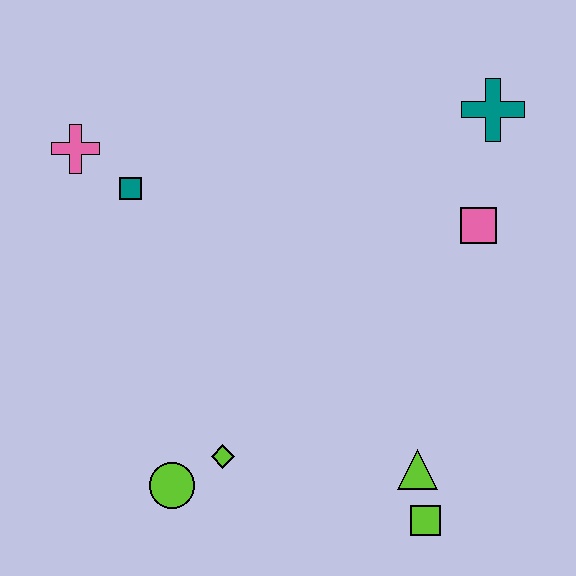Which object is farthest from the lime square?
The pink cross is farthest from the lime square.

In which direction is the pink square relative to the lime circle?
The pink square is to the right of the lime circle.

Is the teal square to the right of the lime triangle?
No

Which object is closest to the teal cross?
The pink square is closest to the teal cross.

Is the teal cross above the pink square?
Yes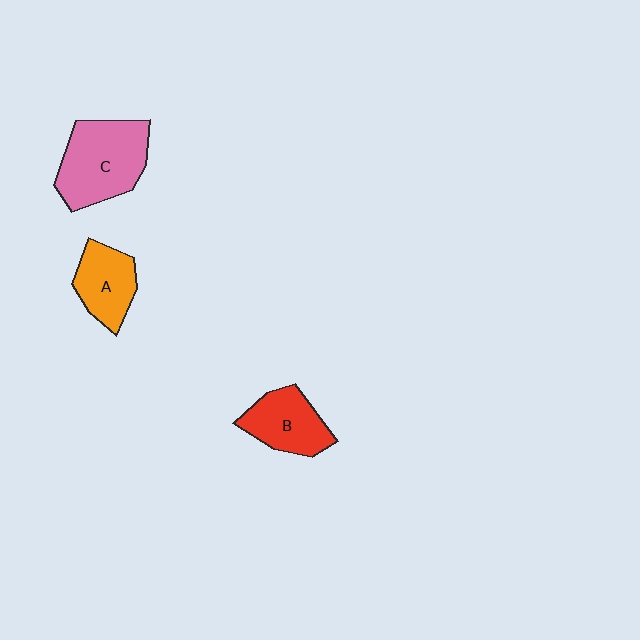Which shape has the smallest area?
Shape A (orange).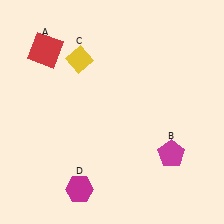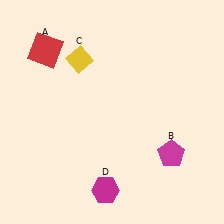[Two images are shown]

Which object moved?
The magenta hexagon (D) moved right.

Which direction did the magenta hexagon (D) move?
The magenta hexagon (D) moved right.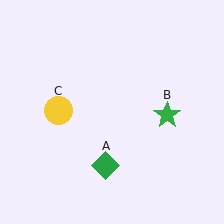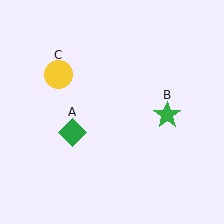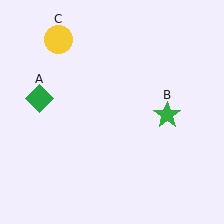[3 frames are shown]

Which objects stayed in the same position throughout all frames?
Green star (object B) remained stationary.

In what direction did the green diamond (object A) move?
The green diamond (object A) moved up and to the left.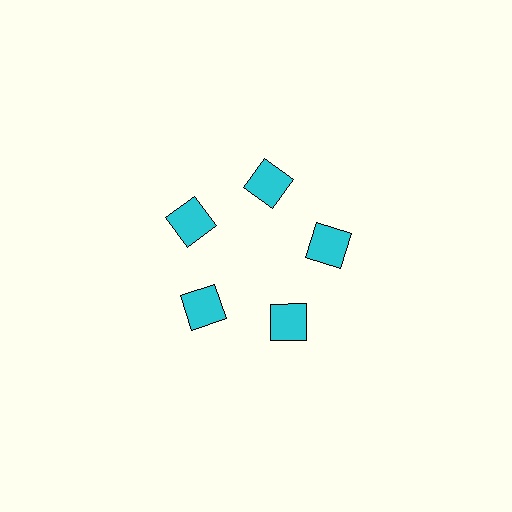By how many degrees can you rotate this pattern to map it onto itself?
The pattern maps onto itself every 72 degrees of rotation.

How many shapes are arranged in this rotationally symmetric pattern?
There are 5 shapes, arranged in 5 groups of 1.